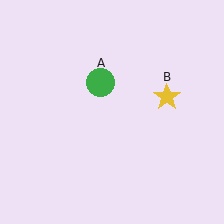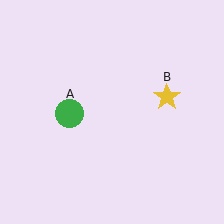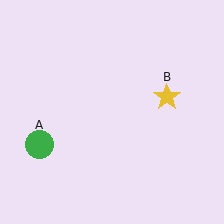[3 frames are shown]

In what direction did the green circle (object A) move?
The green circle (object A) moved down and to the left.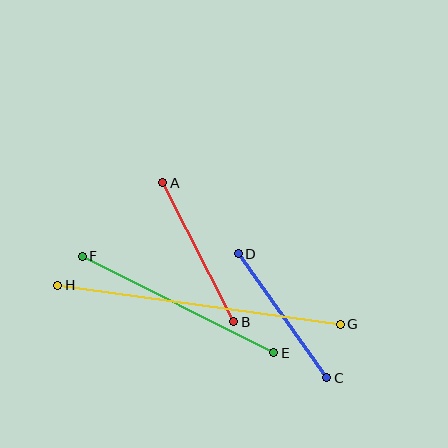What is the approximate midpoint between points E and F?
The midpoint is at approximately (178, 304) pixels.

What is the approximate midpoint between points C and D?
The midpoint is at approximately (283, 316) pixels.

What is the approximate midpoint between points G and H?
The midpoint is at approximately (199, 305) pixels.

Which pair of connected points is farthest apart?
Points G and H are farthest apart.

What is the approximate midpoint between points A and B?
The midpoint is at approximately (198, 252) pixels.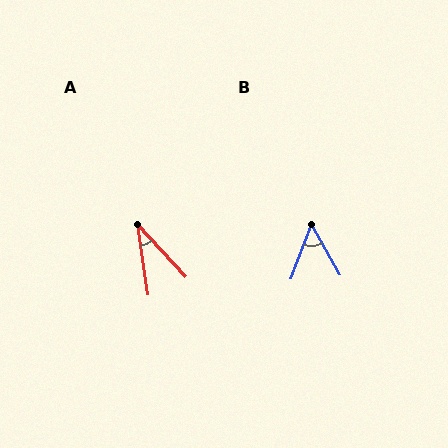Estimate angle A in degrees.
Approximately 34 degrees.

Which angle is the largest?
B, at approximately 50 degrees.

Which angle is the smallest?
A, at approximately 34 degrees.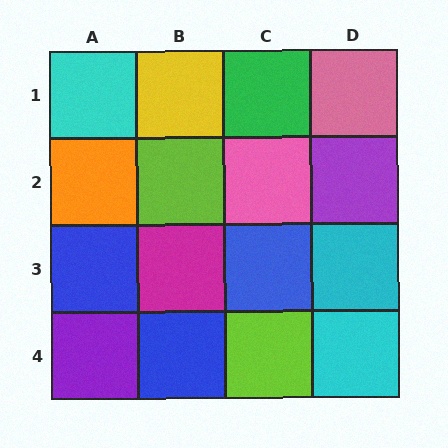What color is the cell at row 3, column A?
Blue.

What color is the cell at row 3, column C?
Blue.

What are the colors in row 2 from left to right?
Orange, lime, pink, purple.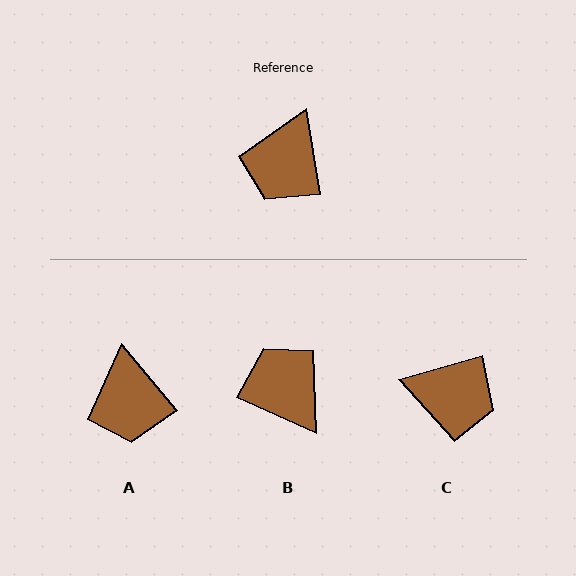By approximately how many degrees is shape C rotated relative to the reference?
Approximately 97 degrees counter-clockwise.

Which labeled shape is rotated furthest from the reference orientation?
B, about 124 degrees away.